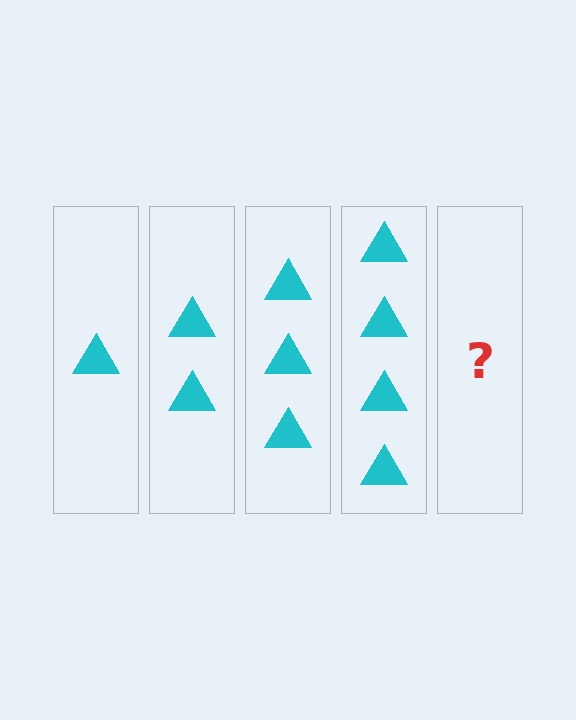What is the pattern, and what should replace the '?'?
The pattern is that each step adds one more triangle. The '?' should be 5 triangles.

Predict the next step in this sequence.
The next step is 5 triangles.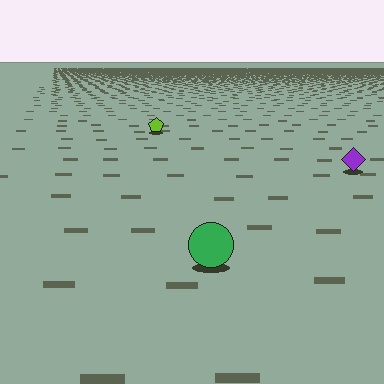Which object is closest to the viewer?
The green circle is closest. The texture marks near it are larger and more spread out.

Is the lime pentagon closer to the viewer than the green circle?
No. The green circle is closer — you can tell from the texture gradient: the ground texture is coarser near it.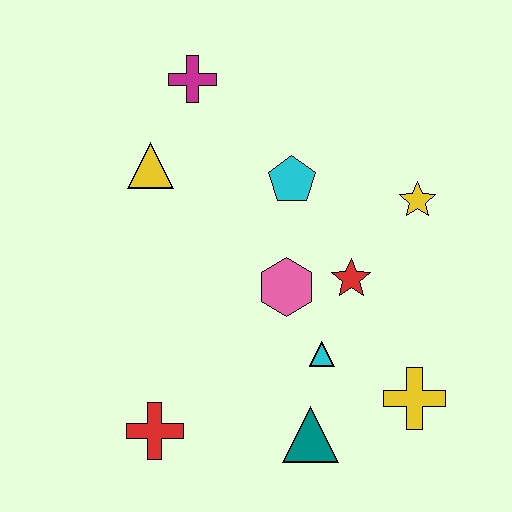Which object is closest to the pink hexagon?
The red star is closest to the pink hexagon.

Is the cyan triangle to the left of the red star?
Yes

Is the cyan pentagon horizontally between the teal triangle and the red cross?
Yes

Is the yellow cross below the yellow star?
Yes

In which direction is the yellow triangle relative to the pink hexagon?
The yellow triangle is to the left of the pink hexagon.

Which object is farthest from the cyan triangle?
The magenta cross is farthest from the cyan triangle.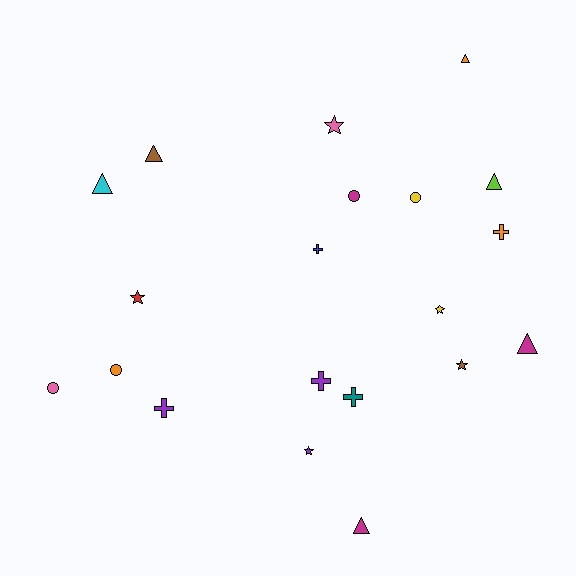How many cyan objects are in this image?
There is 1 cyan object.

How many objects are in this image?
There are 20 objects.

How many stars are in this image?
There are 5 stars.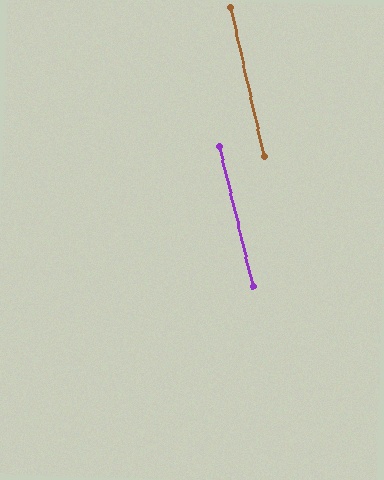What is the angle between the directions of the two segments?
Approximately 1 degree.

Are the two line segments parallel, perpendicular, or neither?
Parallel — their directions differ by only 0.8°.